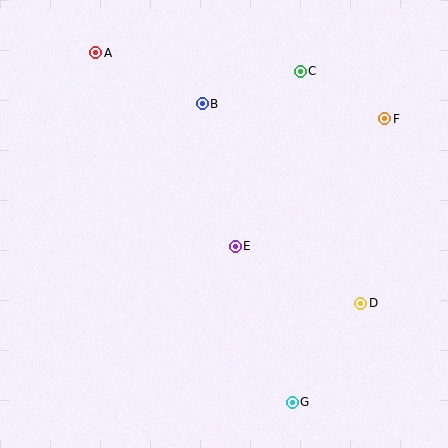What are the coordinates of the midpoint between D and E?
The midpoint between D and E is at (298, 275).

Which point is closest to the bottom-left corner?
Point G is closest to the bottom-left corner.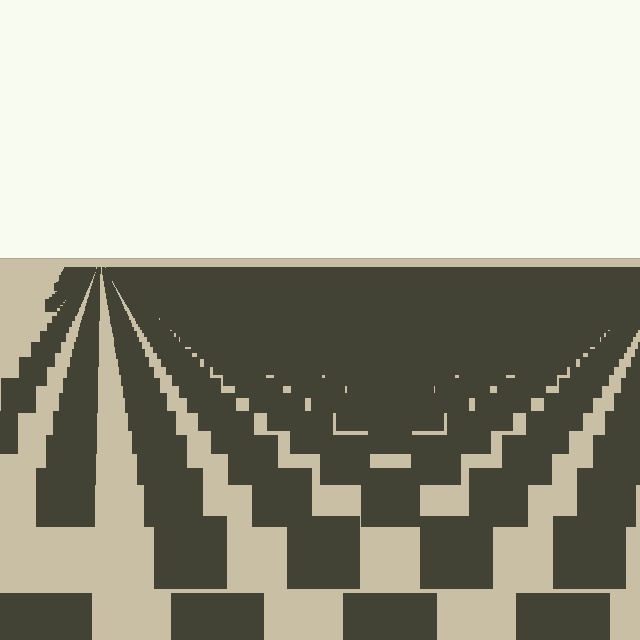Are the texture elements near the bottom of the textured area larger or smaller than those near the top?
Larger. Near the bottom, elements are closer to the viewer and appear at a bigger on-screen size.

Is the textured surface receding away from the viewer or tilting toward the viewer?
The surface is receding away from the viewer. Texture elements get smaller and denser toward the top.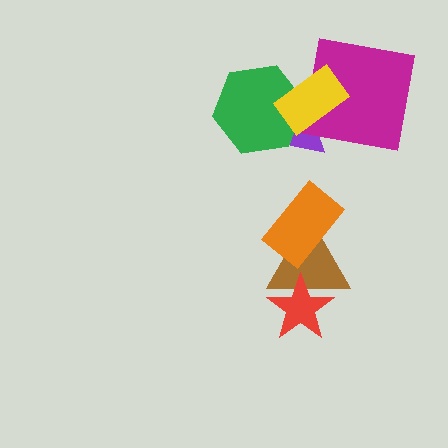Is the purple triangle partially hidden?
Yes, it is partially covered by another shape.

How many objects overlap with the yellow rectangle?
3 objects overlap with the yellow rectangle.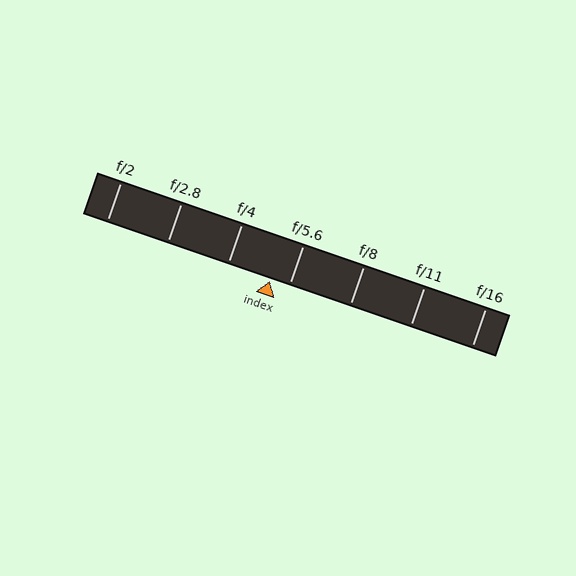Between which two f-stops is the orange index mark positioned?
The index mark is between f/4 and f/5.6.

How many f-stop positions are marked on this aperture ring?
There are 7 f-stop positions marked.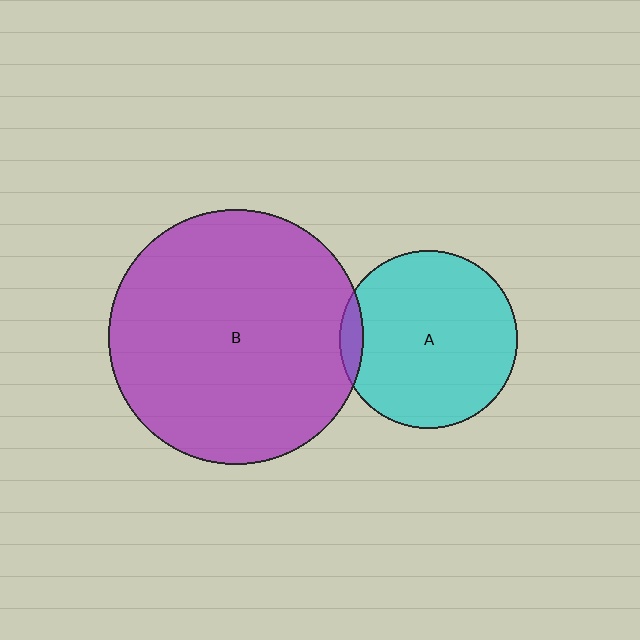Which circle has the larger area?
Circle B (purple).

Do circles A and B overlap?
Yes.